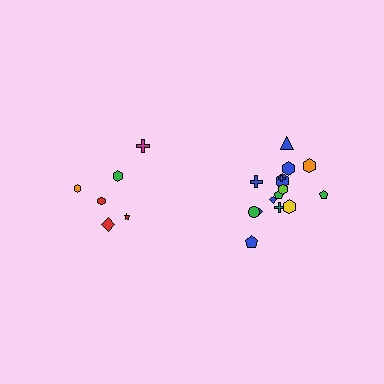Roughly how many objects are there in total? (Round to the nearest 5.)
Roughly 20 objects in total.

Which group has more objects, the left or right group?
The right group.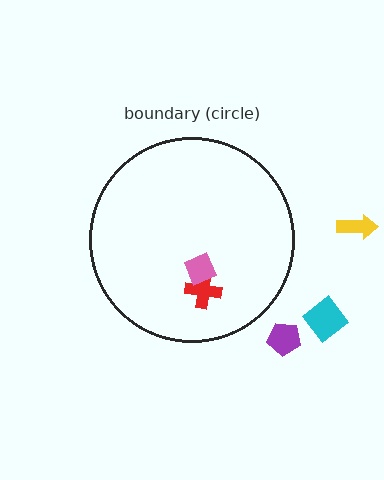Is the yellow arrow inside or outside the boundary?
Outside.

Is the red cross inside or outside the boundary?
Inside.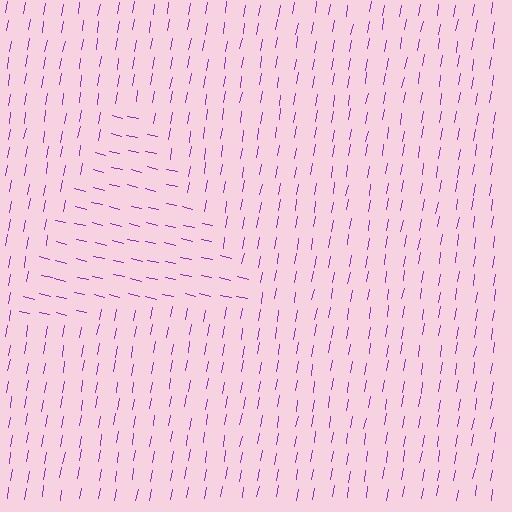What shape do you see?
I see a triangle.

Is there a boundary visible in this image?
Yes, there is a texture boundary formed by a change in line orientation.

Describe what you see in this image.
The image is filled with small purple line segments. A triangle region in the image has lines oriented differently from the surrounding lines, creating a visible texture boundary.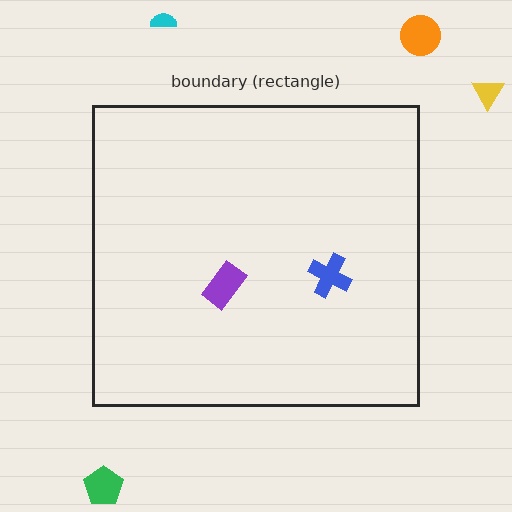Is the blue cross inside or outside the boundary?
Inside.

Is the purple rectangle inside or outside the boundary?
Inside.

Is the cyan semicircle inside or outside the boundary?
Outside.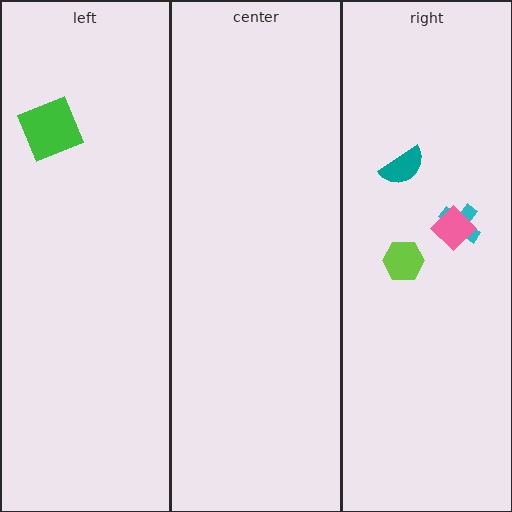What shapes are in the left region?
The green square.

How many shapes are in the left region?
1.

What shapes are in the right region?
The cyan cross, the teal semicircle, the pink diamond, the lime hexagon.